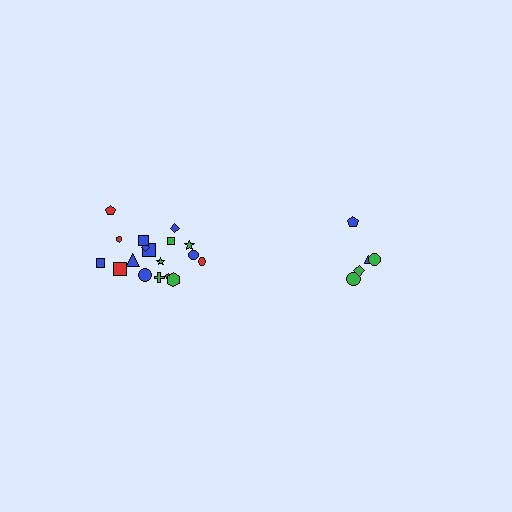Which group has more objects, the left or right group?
The left group.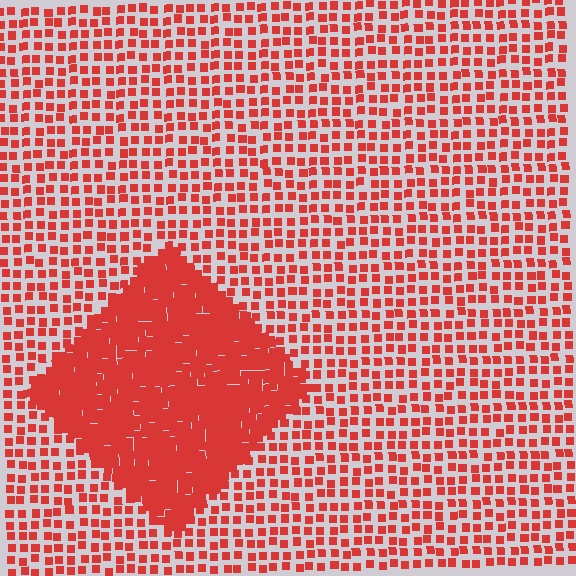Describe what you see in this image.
The image contains small red elements arranged at two different densities. A diamond-shaped region is visible where the elements are more densely packed than the surrounding area.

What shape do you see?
I see a diamond.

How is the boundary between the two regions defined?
The boundary is defined by a change in element density (approximately 2.7x ratio). All elements are the same color, size, and shape.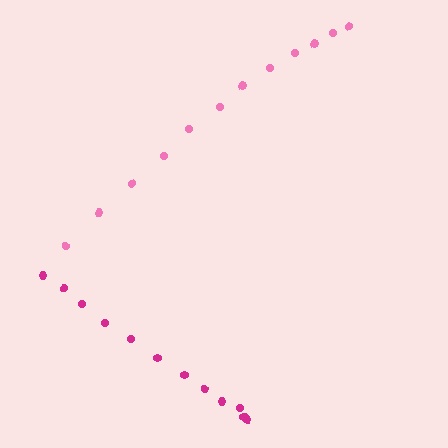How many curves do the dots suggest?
There are 2 distinct paths.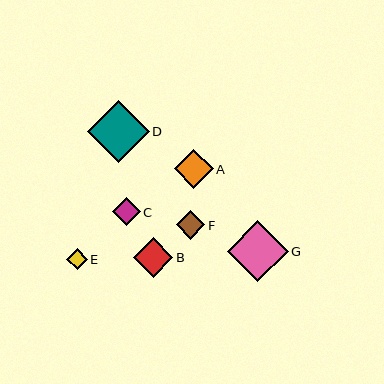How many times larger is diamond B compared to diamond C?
Diamond B is approximately 1.4 times the size of diamond C.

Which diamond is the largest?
Diamond D is the largest with a size of approximately 62 pixels.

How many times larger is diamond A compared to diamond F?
Diamond A is approximately 1.4 times the size of diamond F.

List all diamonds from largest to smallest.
From largest to smallest: D, G, B, A, F, C, E.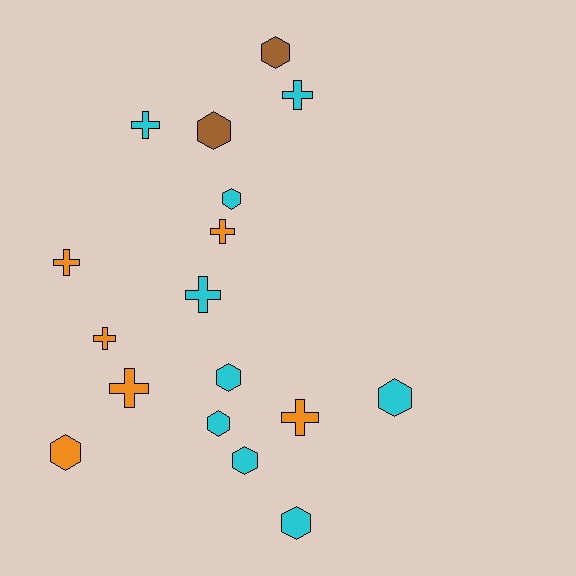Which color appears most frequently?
Cyan, with 9 objects.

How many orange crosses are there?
There are 5 orange crosses.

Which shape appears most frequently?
Hexagon, with 9 objects.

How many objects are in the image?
There are 17 objects.